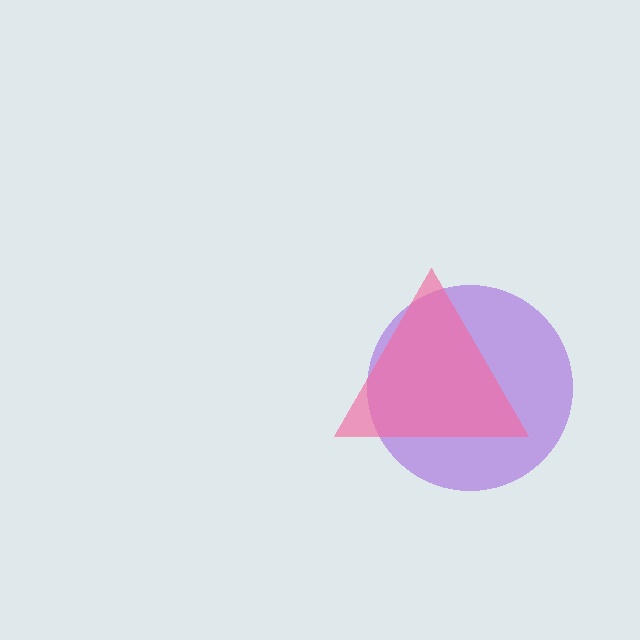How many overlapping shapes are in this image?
There are 2 overlapping shapes in the image.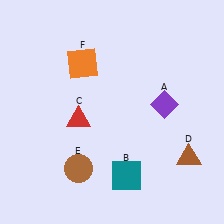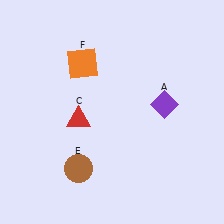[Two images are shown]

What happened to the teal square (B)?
The teal square (B) was removed in Image 2. It was in the bottom-right area of Image 1.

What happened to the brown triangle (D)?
The brown triangle (D) was removed in Image 2. It was in the bottom-right area of Image 1.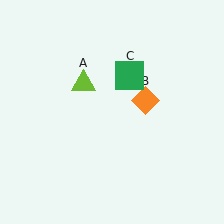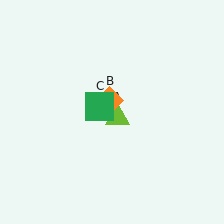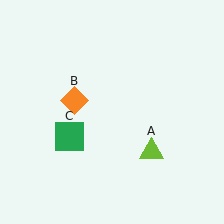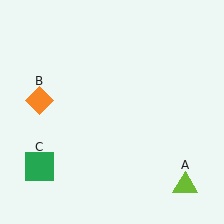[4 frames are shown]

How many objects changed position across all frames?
3 objects changed position: lime triangle (object A), orange diamond (object B), green square (object C).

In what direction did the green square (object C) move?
The green square (object C) moved down and to the left.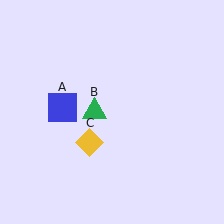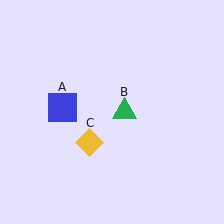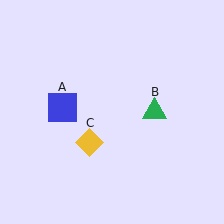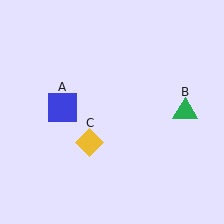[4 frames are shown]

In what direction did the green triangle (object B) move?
The green triangle (object B) moved right.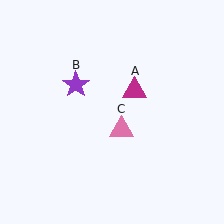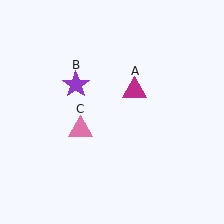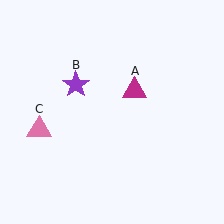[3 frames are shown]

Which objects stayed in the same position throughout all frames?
Magenta triangle (object A) and purple star (object B) remained stationary.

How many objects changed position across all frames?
1 object changed position: pink triangle (object C).